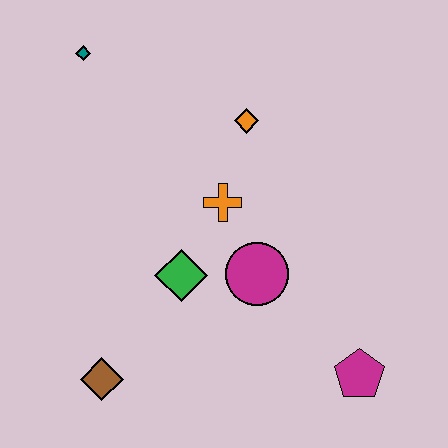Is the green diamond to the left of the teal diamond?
No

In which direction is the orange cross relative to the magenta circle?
The orange cross is above the magenta circle.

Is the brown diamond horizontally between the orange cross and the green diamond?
No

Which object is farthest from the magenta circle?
The teal diamond is farthest from the magenta circle.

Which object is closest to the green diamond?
The magenta circle is closest to the green diamond.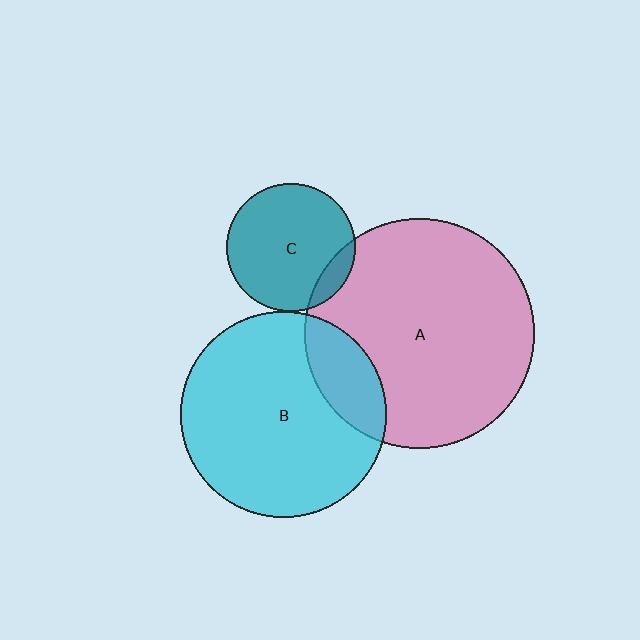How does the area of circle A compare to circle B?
Approximately 1.3 times.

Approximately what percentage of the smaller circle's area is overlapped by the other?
Approximately 10%.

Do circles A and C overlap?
Yes.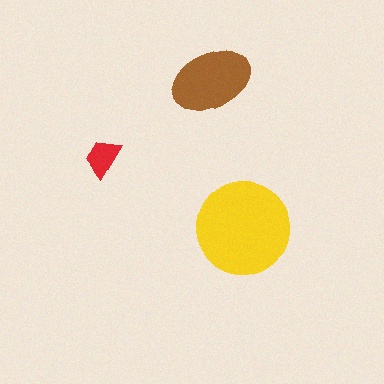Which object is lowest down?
The yellow circle is bottommost.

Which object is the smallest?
The red trapezoid.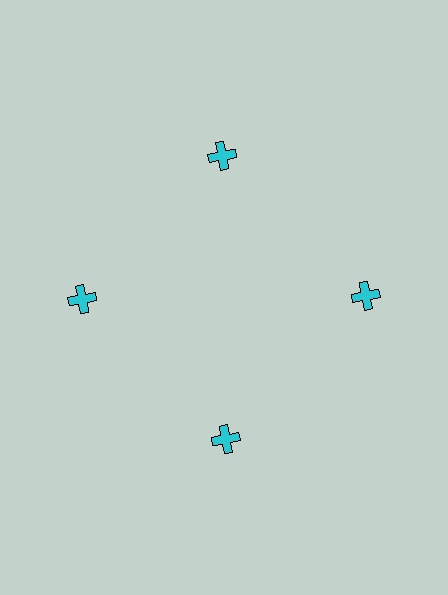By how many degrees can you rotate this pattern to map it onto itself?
The pattern maps onto itself every 90 degrees of rotation.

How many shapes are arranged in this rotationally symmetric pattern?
There are 4 shapes, arranged in 4 groups of 1.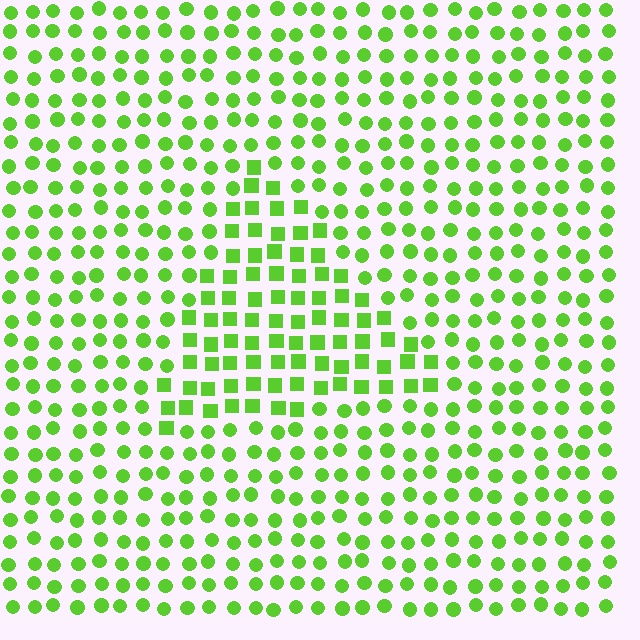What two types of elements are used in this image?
The image uses squares inside the triangle region and circles outside it.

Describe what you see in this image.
The image is filled with small lime elements arranged in a uniform grid. A triangle-shaped region contains squares, while the surrounding area contains circles. The boundary is defined purely by the change in element shape.